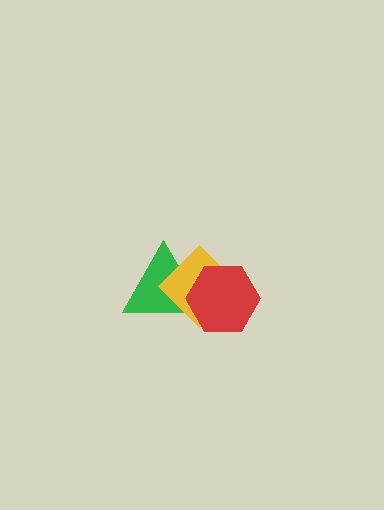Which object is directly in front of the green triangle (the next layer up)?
The yellow diamond is directly in front of the green triangle.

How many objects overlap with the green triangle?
2 objects overlap with the green triangle.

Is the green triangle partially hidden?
Yes, it is partially covered by another shape.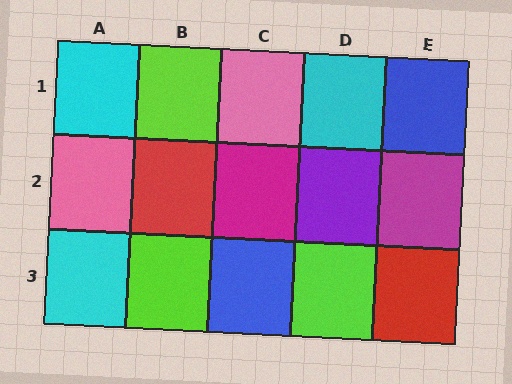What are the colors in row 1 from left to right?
Cyan, lime, pink, cyan, blue.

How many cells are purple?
1 cell is purple.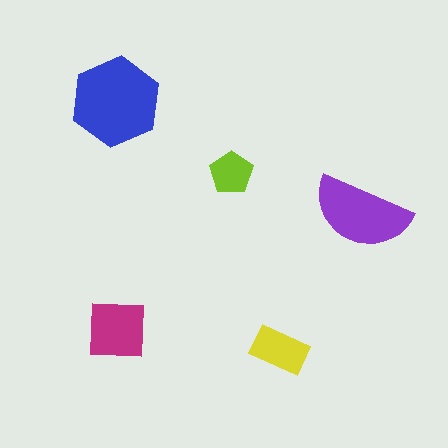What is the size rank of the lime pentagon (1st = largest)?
5th.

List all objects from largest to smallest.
The blue hexagon, the purple semicircle, the magenta square, the yellow rectangle, the lime pentagon.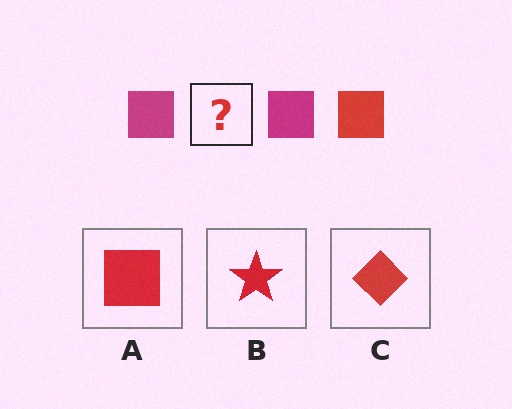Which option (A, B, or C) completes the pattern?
A.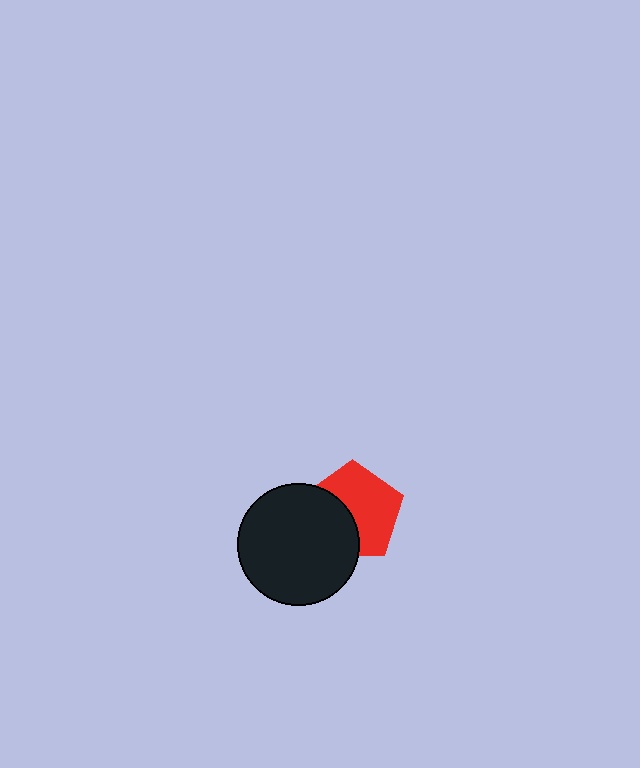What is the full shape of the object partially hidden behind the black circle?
The partially hidden object is a red pentagon.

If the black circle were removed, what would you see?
You would see the complete red pentagon.